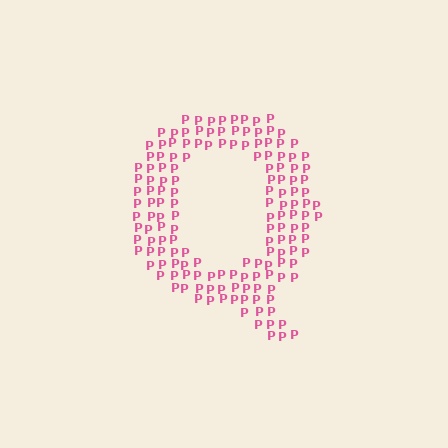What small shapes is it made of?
It is made of small letter P's.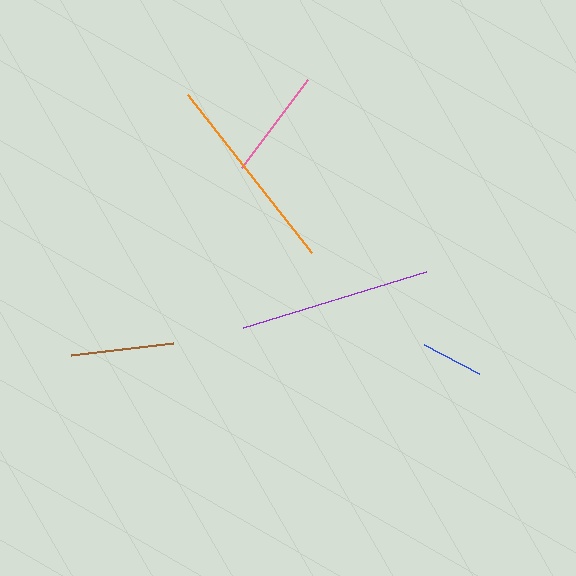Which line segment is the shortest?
The blue line is the shortest at approximately 62 pixels.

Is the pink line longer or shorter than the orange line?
The orange line is longer than the pink line.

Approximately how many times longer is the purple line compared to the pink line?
The purple line is approximately 1.7 times the length of the pink line.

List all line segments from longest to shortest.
From longest to shortest: orange, purple, pink, brown, blue.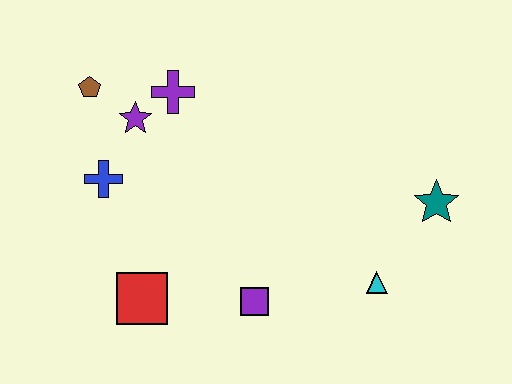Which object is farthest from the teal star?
The brown pentagon is farthest from the teal star.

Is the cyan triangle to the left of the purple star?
No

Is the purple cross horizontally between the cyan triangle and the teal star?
No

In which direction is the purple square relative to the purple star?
The purple square is below the purple star.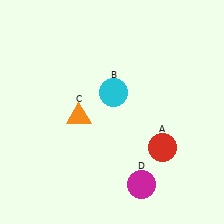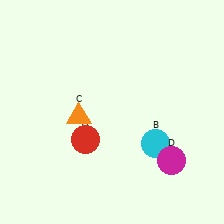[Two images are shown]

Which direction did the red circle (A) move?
The red circle (A) moved left.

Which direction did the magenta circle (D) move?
The magenta circle (D) moved right.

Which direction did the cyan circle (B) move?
The cyan circle (B) moved down.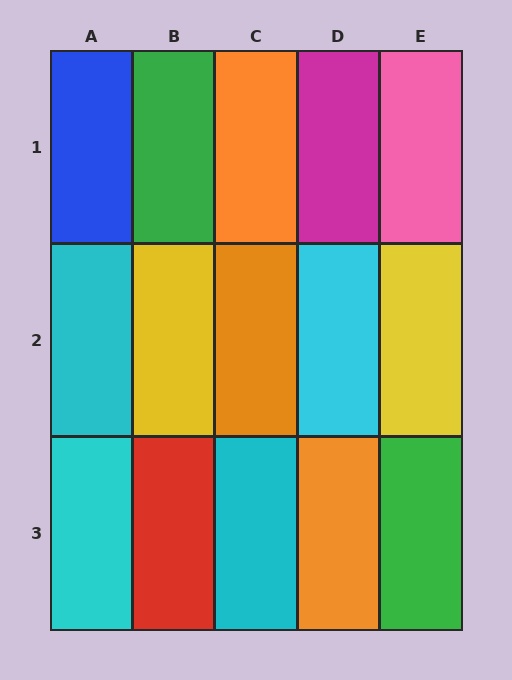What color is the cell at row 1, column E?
Pink.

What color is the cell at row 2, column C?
Orange.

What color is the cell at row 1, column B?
Green.